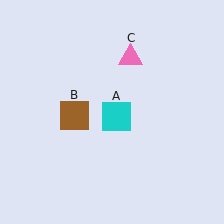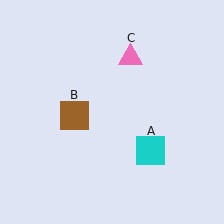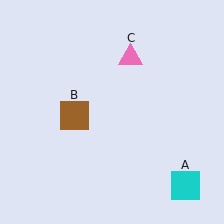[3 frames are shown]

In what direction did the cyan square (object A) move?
The cyan square (object A) moved down and to the right.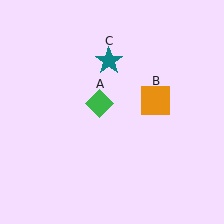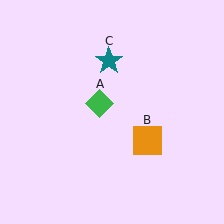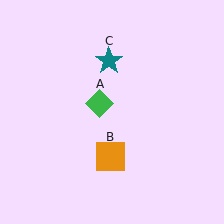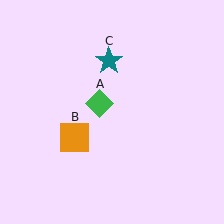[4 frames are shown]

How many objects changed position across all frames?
1 object changed position: orange square (object B).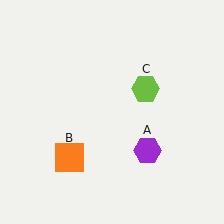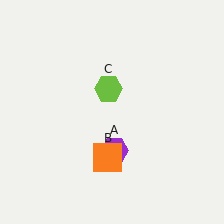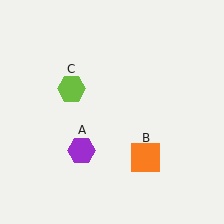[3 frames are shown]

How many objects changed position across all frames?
3 objects changed position: purple hexagon (object A), orange square (object B), lime hexagon (object C).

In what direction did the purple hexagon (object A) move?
The purple hexagon (object A) moved left.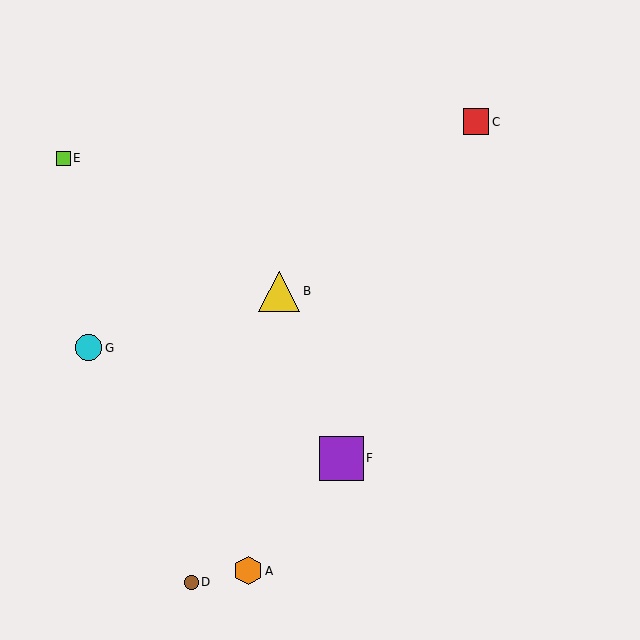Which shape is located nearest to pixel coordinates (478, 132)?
The red square (labeled C) at (476, 122) is nearest to that location.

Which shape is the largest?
The purple square (labeled F) is the largest.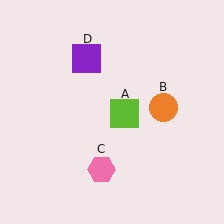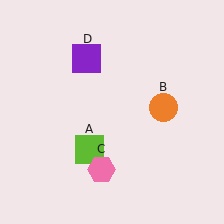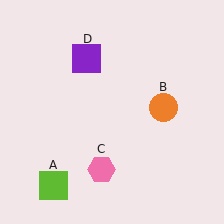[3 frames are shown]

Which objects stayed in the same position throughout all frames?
Orange circle (object B) and pink hexagon (object C) and purple square (object D) remained stationary.